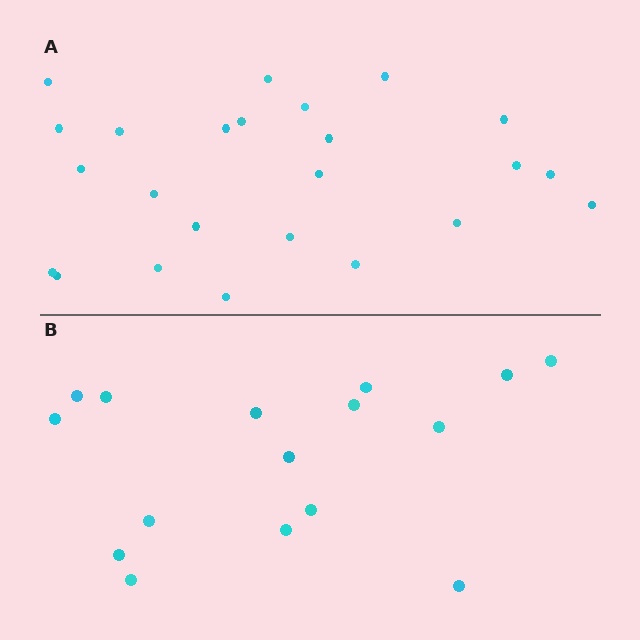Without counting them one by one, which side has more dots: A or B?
Region A (the top region) has more dots.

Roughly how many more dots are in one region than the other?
Region A has roughly 8 or so more dots than region B.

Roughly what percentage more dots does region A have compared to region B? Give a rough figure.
About 50% more.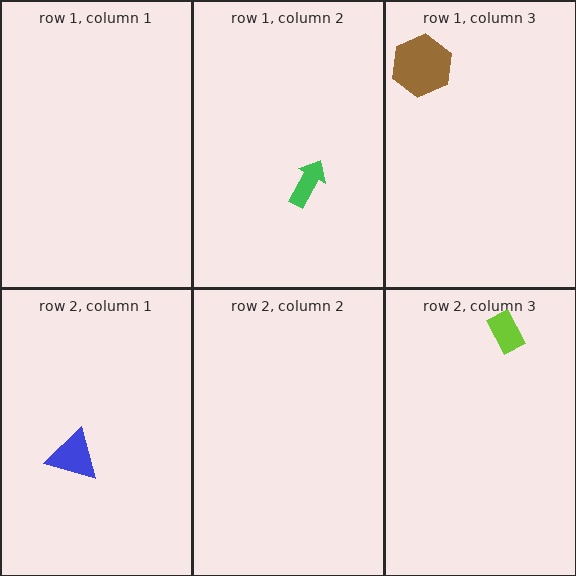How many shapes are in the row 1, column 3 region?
1.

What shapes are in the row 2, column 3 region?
The lime rectangle.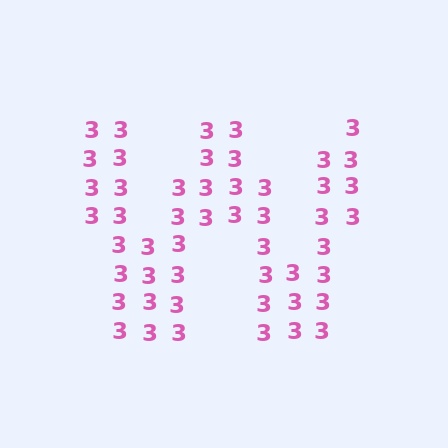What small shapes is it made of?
It is made of small digit 3's.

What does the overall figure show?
The overall figure shows the letter W.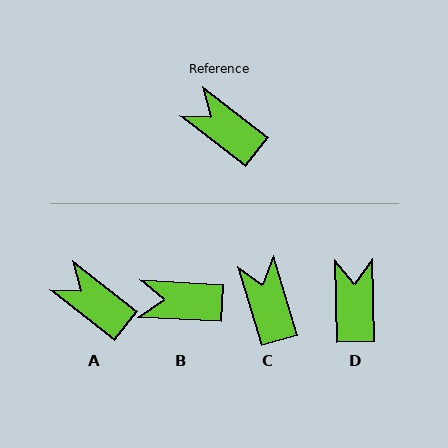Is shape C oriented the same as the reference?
No, it is off by about 36 degrees.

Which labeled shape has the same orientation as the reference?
A.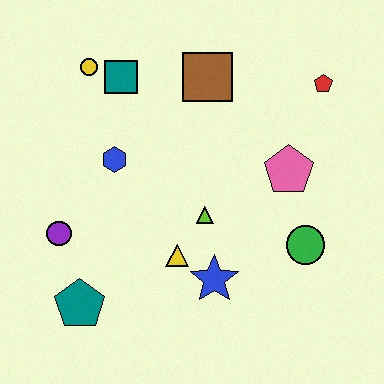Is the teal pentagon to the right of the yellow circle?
No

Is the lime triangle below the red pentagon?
Yes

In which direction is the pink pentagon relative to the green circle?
The pink pentagon is above the green circle.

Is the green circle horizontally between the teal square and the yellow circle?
No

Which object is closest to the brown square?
The teal square is closest to the brown square.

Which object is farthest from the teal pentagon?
The red pentagon is farthest from the teal pentagon.